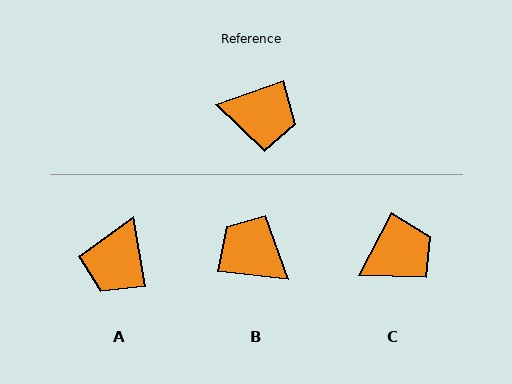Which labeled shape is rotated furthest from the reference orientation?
B, about 154 degrees away.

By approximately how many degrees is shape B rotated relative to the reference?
Approximately 154 degrees counter-clockwise.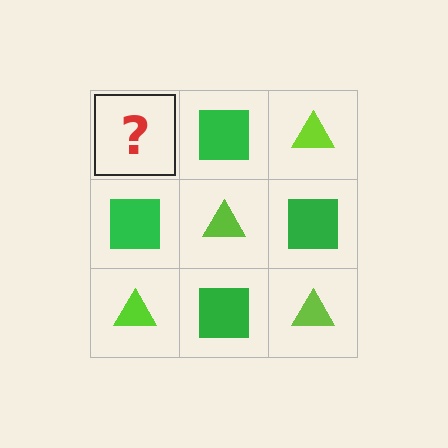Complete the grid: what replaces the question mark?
The question mark should be replaced with a lime triangle.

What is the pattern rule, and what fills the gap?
The rule is that it alternates lime triangle and green square in a checkerboard pattern. The gap should be filled with a lime triangle.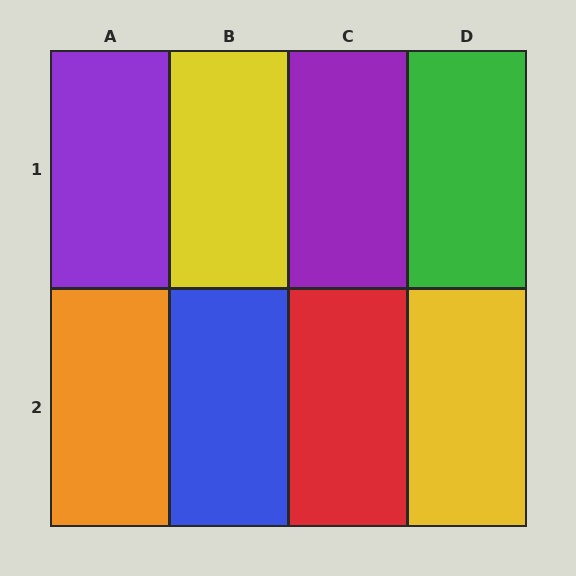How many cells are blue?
1 cell is blue.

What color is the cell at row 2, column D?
Yellow.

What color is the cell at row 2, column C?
Red.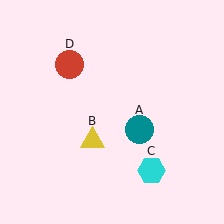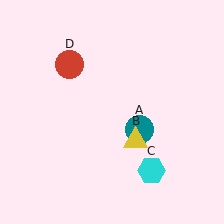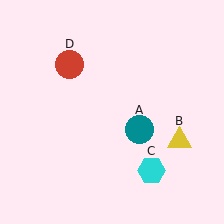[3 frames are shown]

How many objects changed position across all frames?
1 object changed position: yellow triangle (object B).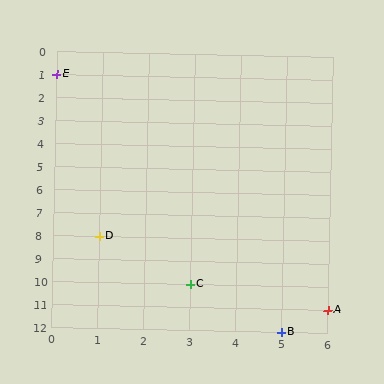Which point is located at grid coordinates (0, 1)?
Point E is at (0, 1).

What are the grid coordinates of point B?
Point B is at grid coordinates (5, 12).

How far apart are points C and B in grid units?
Points C and B are 2 columns and 2 rows apart (about 2.8 grid units diagonally).